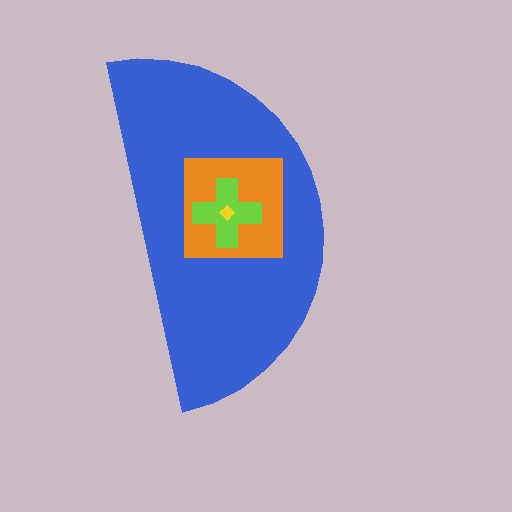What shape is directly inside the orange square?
The lime cross.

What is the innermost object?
The yellow diamond.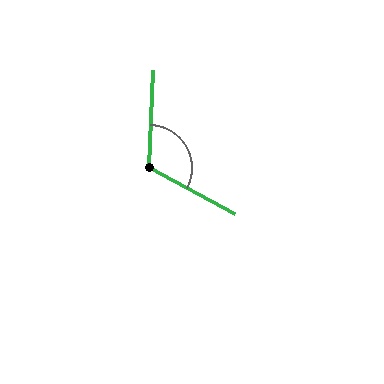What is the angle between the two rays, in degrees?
Approximately 115 degrees.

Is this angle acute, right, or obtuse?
It is obtuse.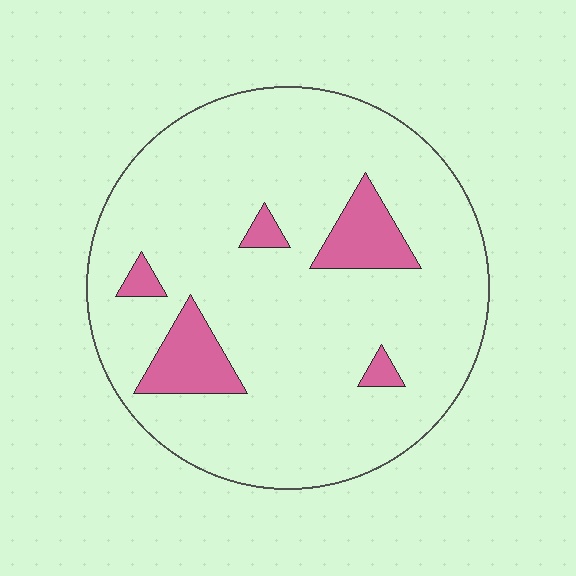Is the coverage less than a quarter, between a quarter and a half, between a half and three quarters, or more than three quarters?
Less than a quarter.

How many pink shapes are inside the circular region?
5.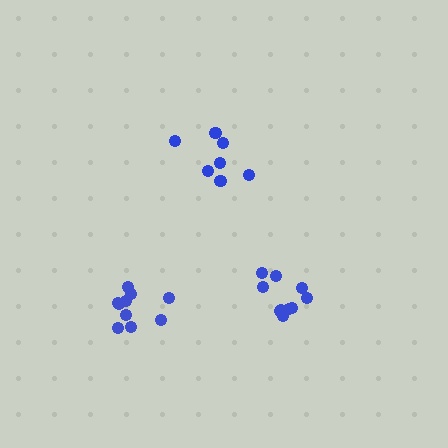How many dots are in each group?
Group 1: 10 dots, Group 2: 10 dots, Group 3: 7 dots (27 total).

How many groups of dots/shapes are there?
There are 3 groups.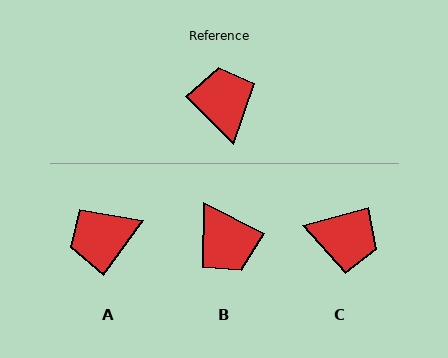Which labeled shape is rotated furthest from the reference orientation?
B, about 162 degrees away.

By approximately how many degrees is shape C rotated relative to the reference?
Approximately 119 degrees clockwise.